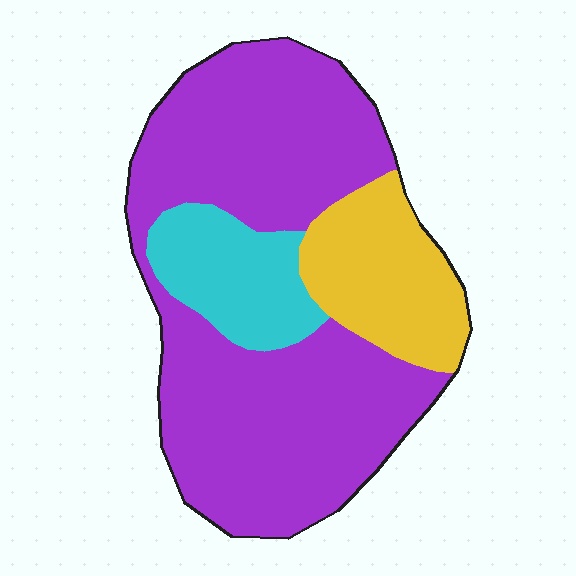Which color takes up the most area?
Purple, at roughly 70%.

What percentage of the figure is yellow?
Yellow covers 18% of the figure.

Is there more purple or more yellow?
Purple.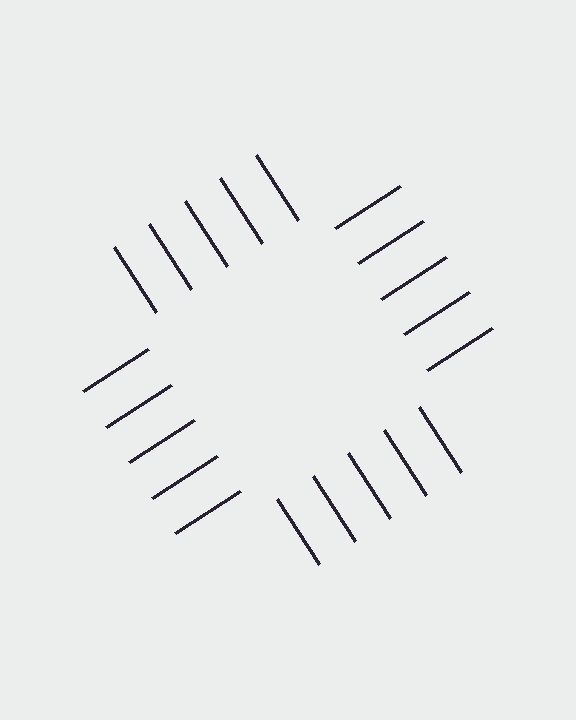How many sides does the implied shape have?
4 sides — the line-ends trace a square.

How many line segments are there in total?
20 — 5 along each of the 4 edges.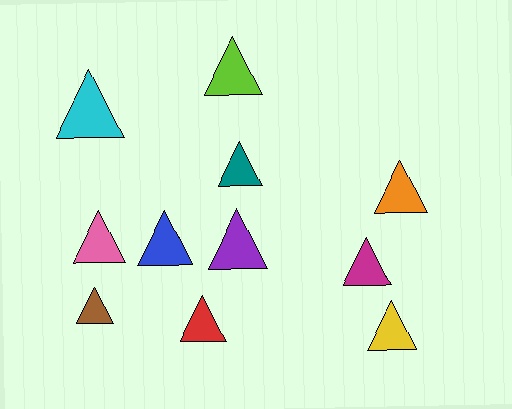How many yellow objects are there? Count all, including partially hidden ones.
There is 1 yellow object.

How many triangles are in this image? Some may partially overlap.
There are 11 triangles.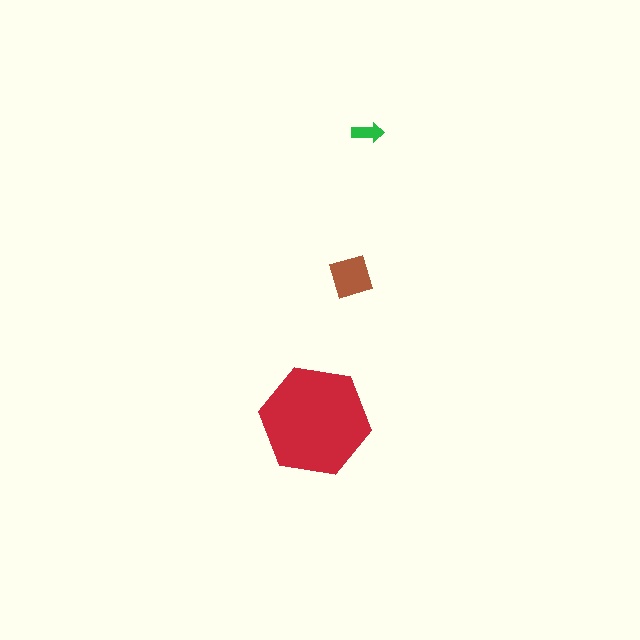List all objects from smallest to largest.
The green arrow, the brown square, the red hexagon.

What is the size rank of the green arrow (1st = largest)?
3rd.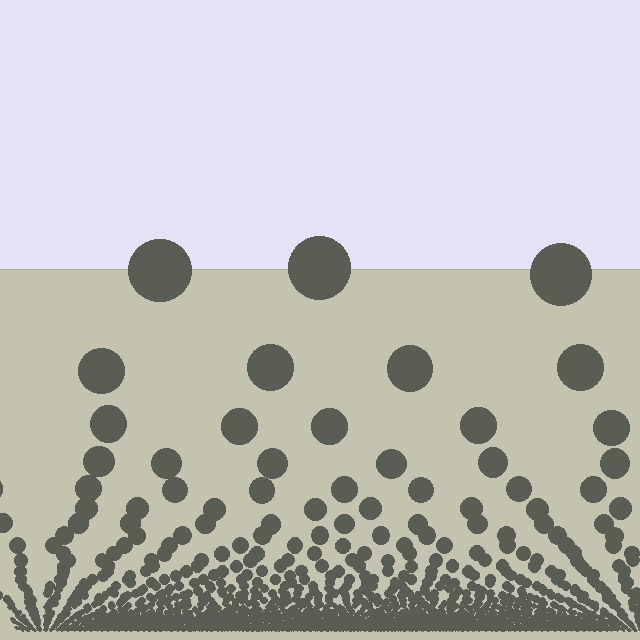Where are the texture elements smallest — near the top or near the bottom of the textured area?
Near the bottom.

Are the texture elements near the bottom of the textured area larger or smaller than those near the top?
Smaller. The gradient is inverted — elements near the bottom are smaller and denser.